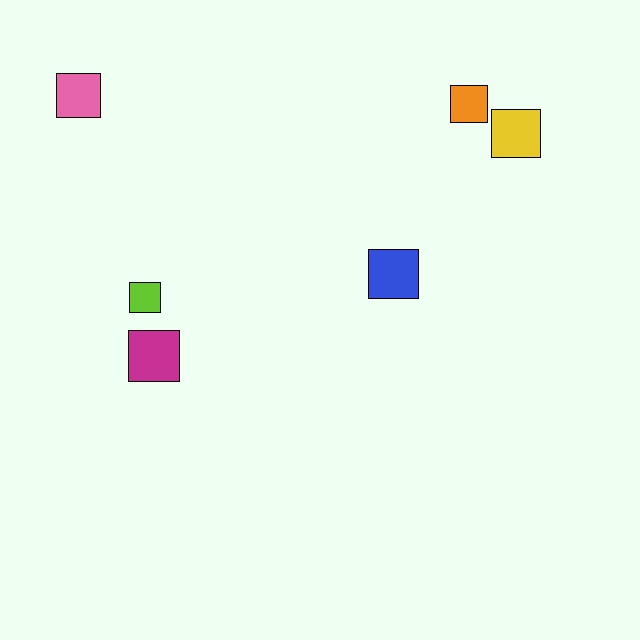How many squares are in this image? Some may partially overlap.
There are 6 squares.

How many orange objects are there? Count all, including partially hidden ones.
There is 1 orange object.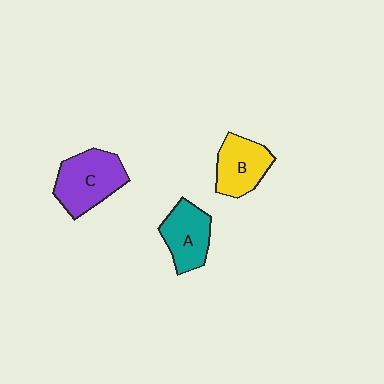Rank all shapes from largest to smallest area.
From largest to smallest: C (purple), A (teal), B (yellow).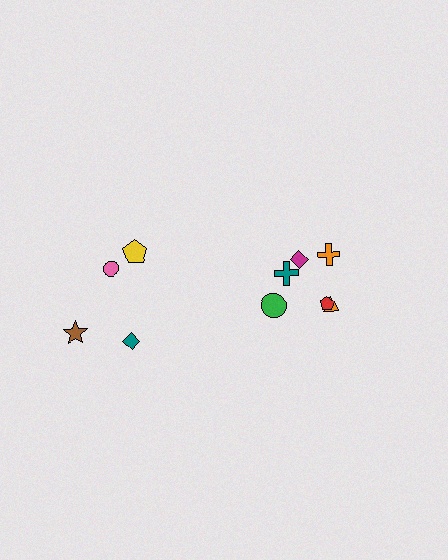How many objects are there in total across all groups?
There are 10 objects.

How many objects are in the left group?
There are 4 objects.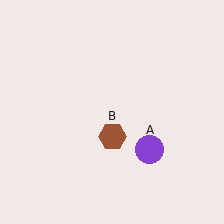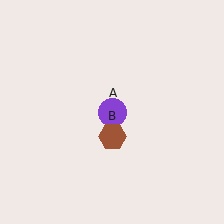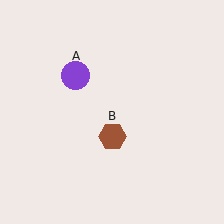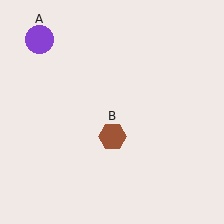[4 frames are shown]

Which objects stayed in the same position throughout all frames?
Brown hexagon (object B) remained stationary.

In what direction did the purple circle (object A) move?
The purple circle (object A) moved up and to the left.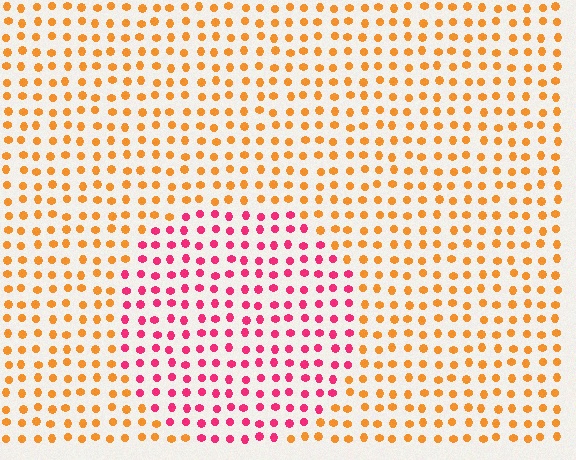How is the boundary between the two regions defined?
The boundary is defined purely by a slight shift in hue (about 55 degrees). Spacing, size, and orientation are identical on both sides.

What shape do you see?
I see a circle.